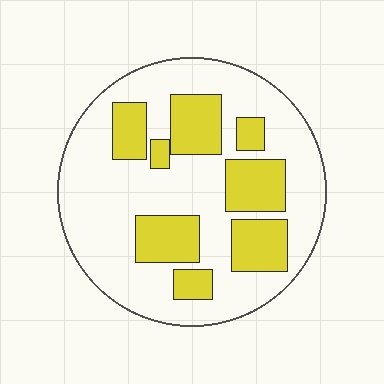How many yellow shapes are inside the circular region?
8.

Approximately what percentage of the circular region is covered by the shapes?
Approximately 30%.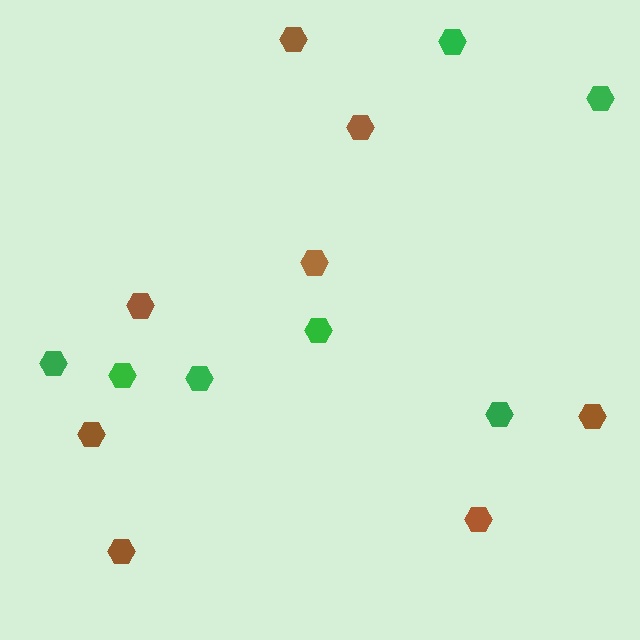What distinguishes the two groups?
There are 2 groups: one group of brown hexagons (8) and one group of green hexagons (7).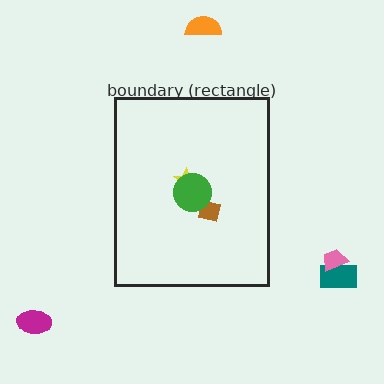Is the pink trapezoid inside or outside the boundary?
Outside.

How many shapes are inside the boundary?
3 inside, 4 outside.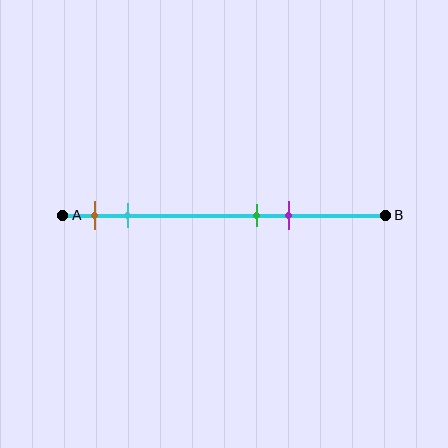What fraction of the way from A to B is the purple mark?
The purple mark is approximately 70% (0.7) of the way from A to B.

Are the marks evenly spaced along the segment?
No, the marks are not evenly spaced.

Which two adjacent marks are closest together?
The green and purple marks are the closest adjacent pair.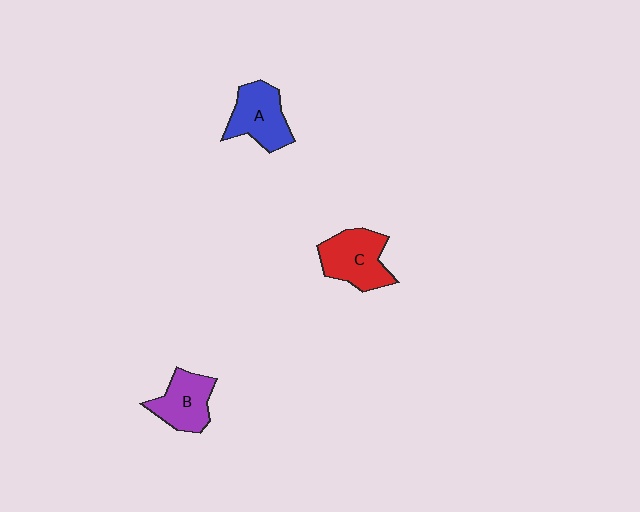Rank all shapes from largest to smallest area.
From largest to smallest: C (red), A (blue), B (purple).